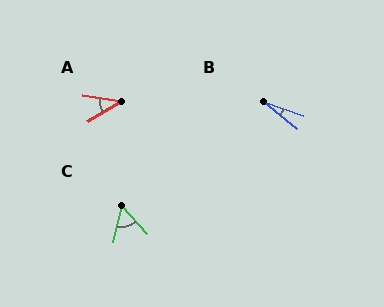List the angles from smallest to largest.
B (20°), A (41°), C (55°).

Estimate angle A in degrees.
Approximately 41 degrees.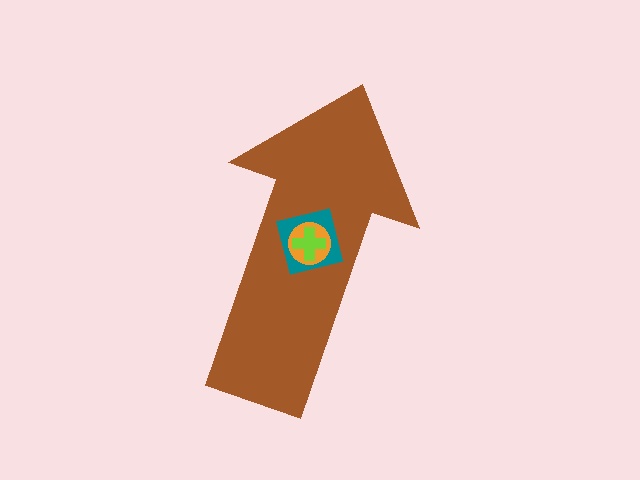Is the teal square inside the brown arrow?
Yes.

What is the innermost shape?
The lime cross.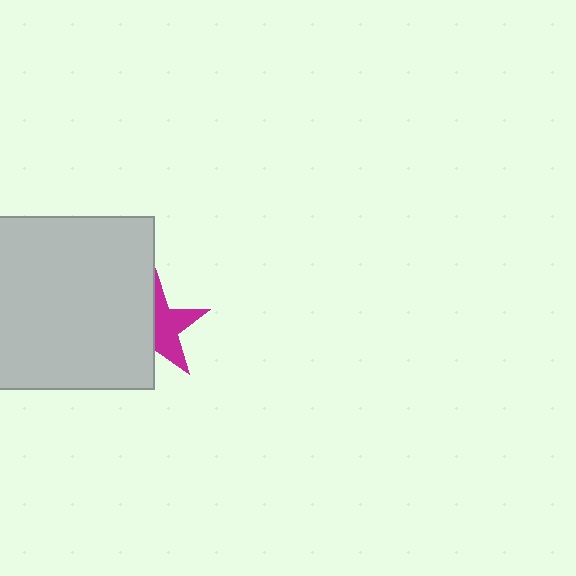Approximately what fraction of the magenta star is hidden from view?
Roughly 50% of the magenta star is hidden behind the light gray rectangle.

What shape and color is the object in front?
The object in front is a light gray rectangle.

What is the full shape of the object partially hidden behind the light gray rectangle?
The partially hidden object is a magenta star.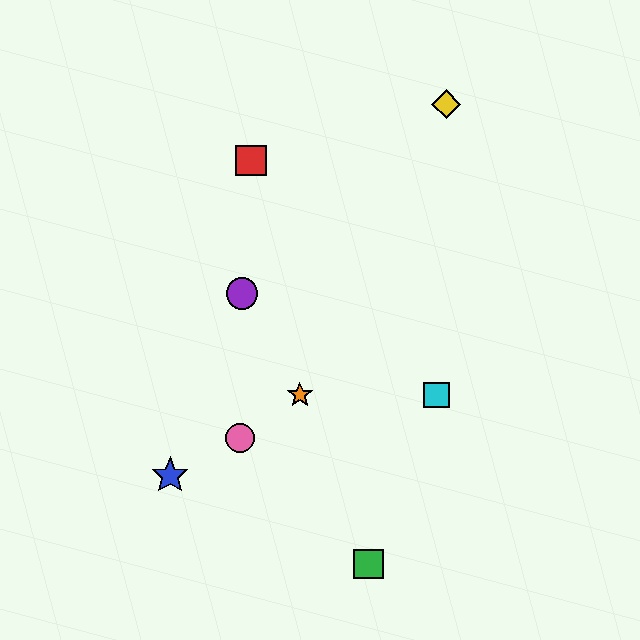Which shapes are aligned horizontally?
The orange star, the cyan square are aligned horizontally.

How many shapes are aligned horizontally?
2 shapes (the orange star, the cyan square) are aligned horizontally.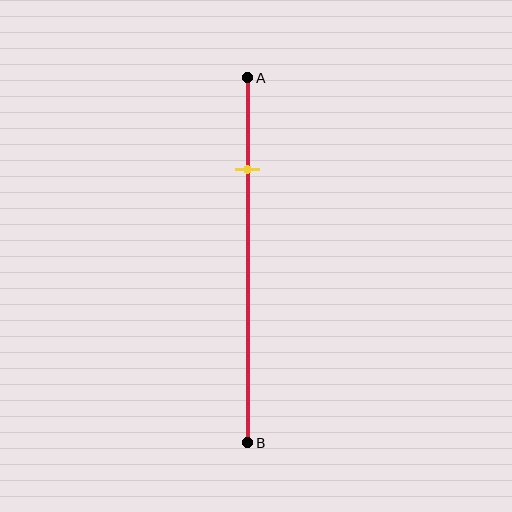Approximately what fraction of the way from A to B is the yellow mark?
The yellow mark is approximately 25% of the way from A to B.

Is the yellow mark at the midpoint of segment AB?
No, the mark is at about 25% from A, not at the 50% midpoint.